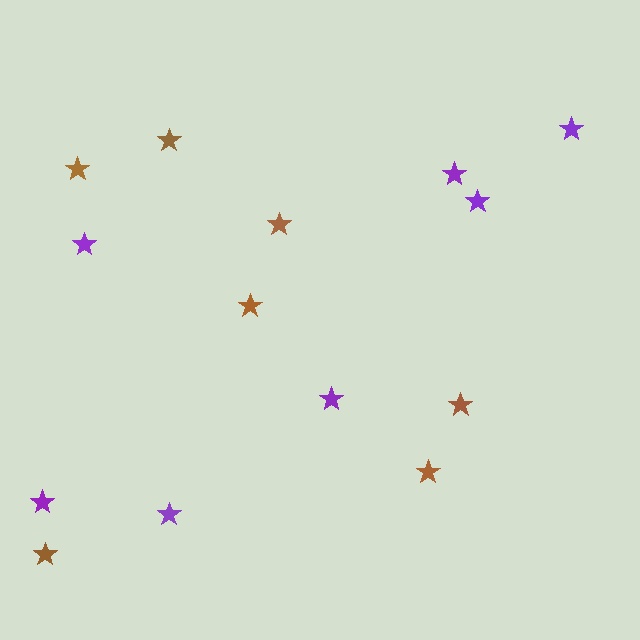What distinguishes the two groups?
There are 2 groups: one group of purple stars (7) and one group of brown stars (7).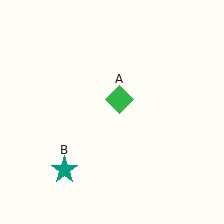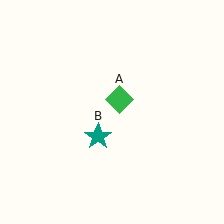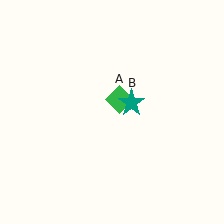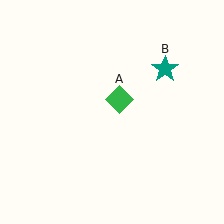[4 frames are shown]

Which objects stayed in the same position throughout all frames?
Green diamond (object A) remained stationary.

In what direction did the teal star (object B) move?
The teal star (object B) moved up and to the right.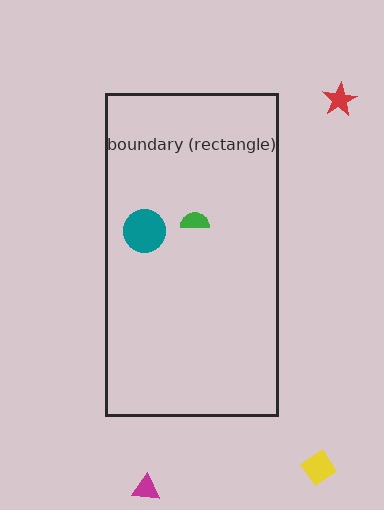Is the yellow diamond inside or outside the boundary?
Outside.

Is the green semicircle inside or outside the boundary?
Inside.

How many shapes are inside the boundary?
2 inside, 3 outside.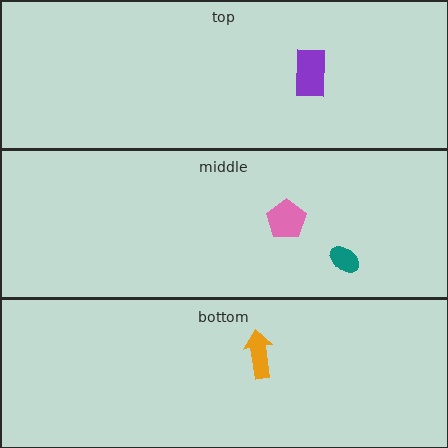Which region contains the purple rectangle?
The top region.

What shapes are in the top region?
The purple rectangle.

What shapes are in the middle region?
The teal ellipse, the pink pentagon.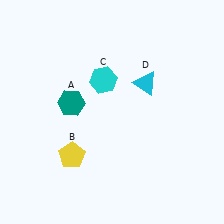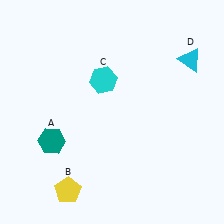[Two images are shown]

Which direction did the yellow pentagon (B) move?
The yellow pentagon (B) moved down.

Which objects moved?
The objects that moved are: the teal hexagon (A), the yellow pentagon (B), the cyan triangle (D).